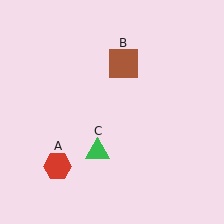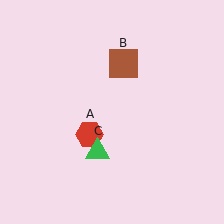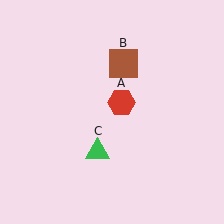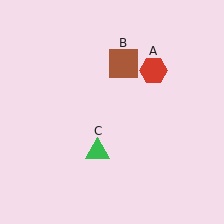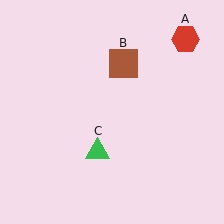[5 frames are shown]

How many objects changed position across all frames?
1 object changed position: red hexagon (object A).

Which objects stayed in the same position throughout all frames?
Brown square (object B) and green triangle (object C) remained stationary.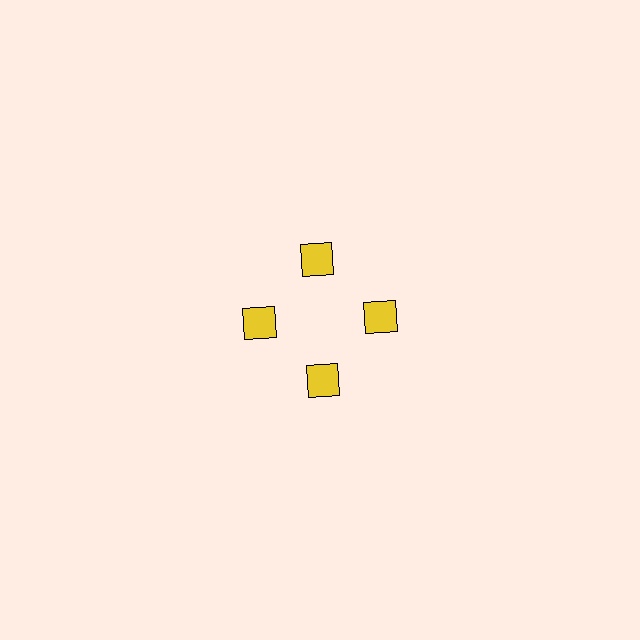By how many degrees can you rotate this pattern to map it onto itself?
The pattern maps onto itself every 90 degrees of rotation.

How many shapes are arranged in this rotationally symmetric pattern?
There are 4 shapes, arranged in 4 groups of 1.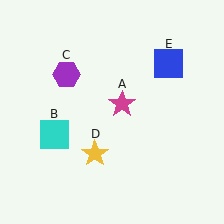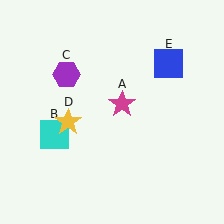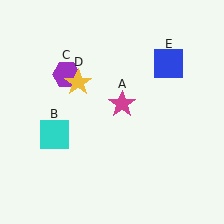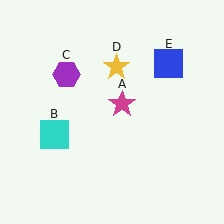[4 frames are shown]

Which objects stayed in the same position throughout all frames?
Magenta star (object A) and cyan square (object B) and purple hexagon (object C) and blue square (object E) remained stationary.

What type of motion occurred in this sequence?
The yellow star (object D) rotated clockwise around the center of the scene.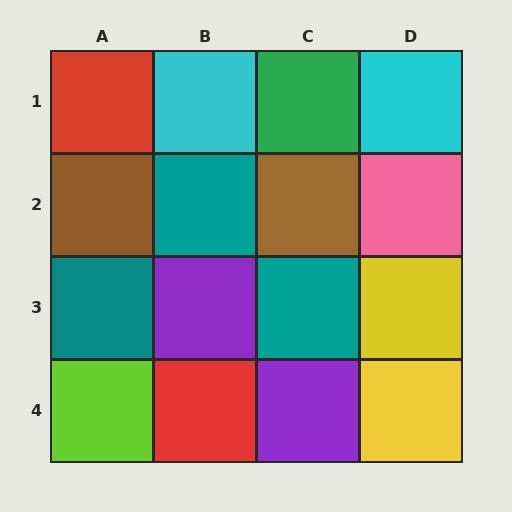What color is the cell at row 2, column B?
Teal.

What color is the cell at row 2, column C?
Brown.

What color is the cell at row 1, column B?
Cyan.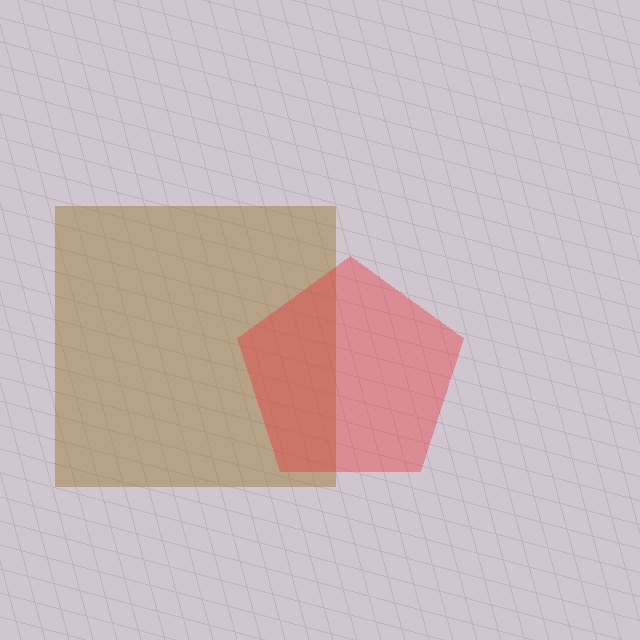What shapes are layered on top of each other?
The layered shapes are: a brown square, a red pentagon.